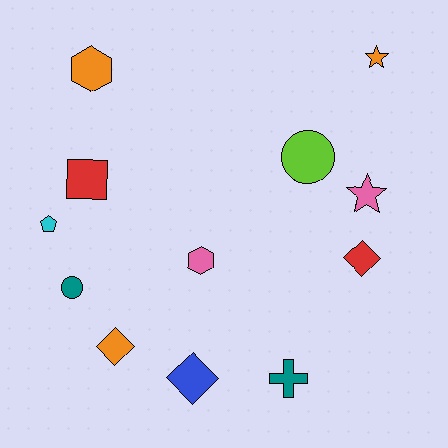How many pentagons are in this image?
There is 1 pentagon.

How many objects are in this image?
There are 12 objects.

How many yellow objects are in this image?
There are no yellow objects.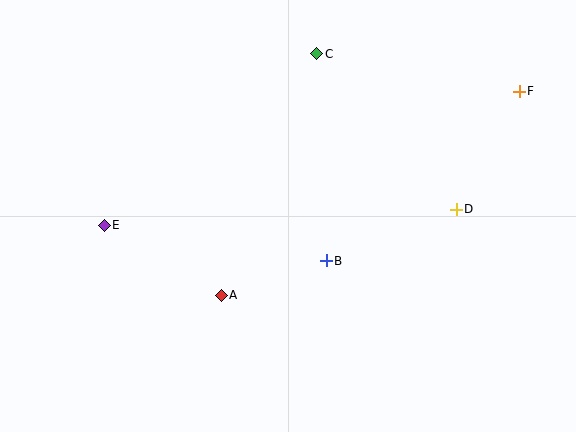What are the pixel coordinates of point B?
Point B is at (326, 261).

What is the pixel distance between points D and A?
The distance between D and A is 250 pixels.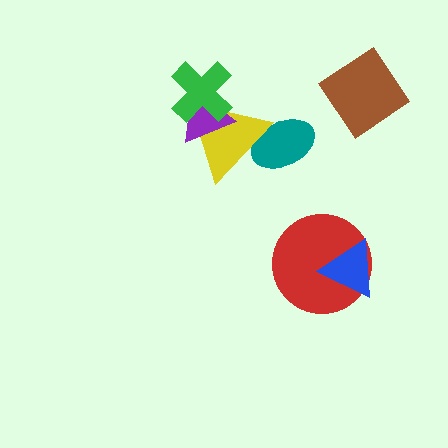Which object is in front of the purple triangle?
The green cross is in front of the purple triangle.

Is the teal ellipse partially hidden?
Yes, it is partially covered by another shape.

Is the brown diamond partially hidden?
No, no other shape covers it.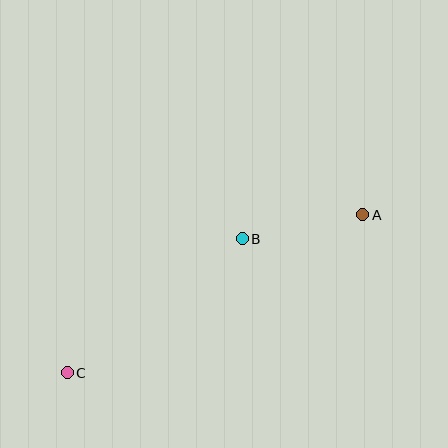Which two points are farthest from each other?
Points A and C are farthest from each other.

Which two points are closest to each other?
Points A and B are closest to each other.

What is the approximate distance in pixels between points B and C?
The distance between B and C is approximately 221 pixels.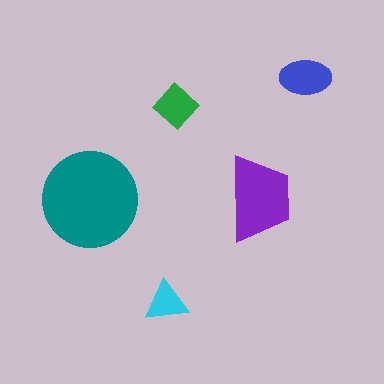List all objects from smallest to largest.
The cyan triangle, the green diamond, the blue ellipse, the purple trapezoid, the teal circle.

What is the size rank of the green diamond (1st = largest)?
4th.